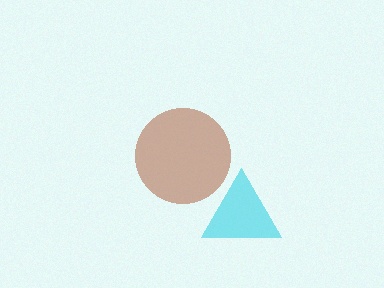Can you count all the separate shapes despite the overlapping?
Yes, there are 2 separate shapes.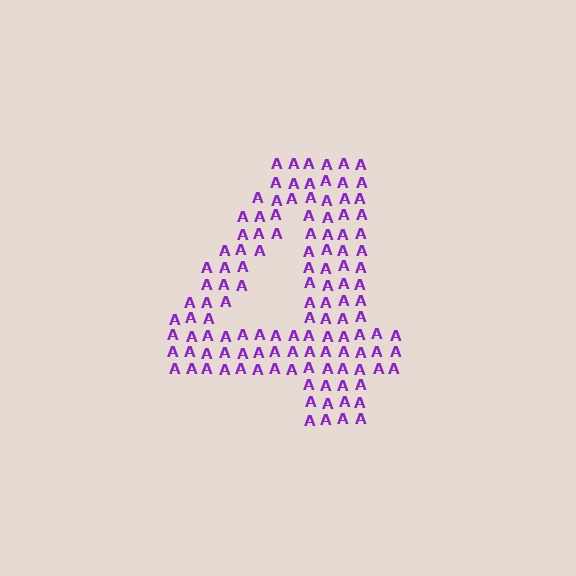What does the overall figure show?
The overall figure shows the digit 4.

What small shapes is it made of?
It is made of small letter A's.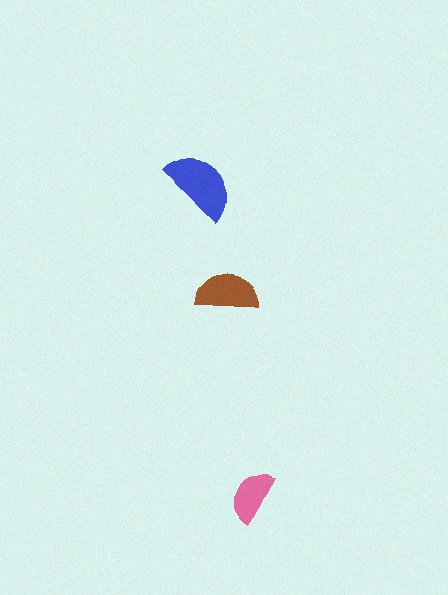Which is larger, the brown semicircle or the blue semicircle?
The blue one.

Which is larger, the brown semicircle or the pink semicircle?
The brown one.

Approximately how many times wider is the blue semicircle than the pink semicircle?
About 1.5 times wider.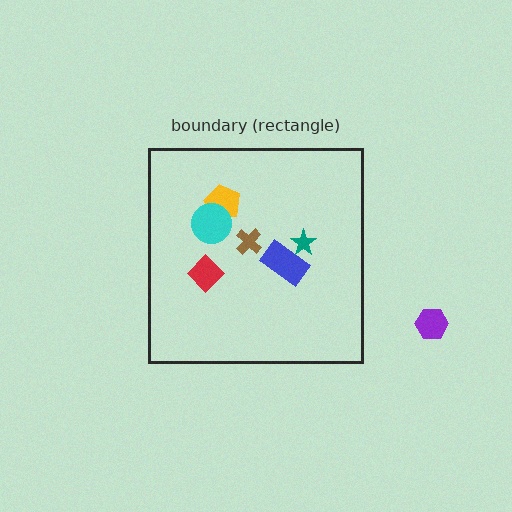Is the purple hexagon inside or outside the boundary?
Outside.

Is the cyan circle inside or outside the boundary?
Inside.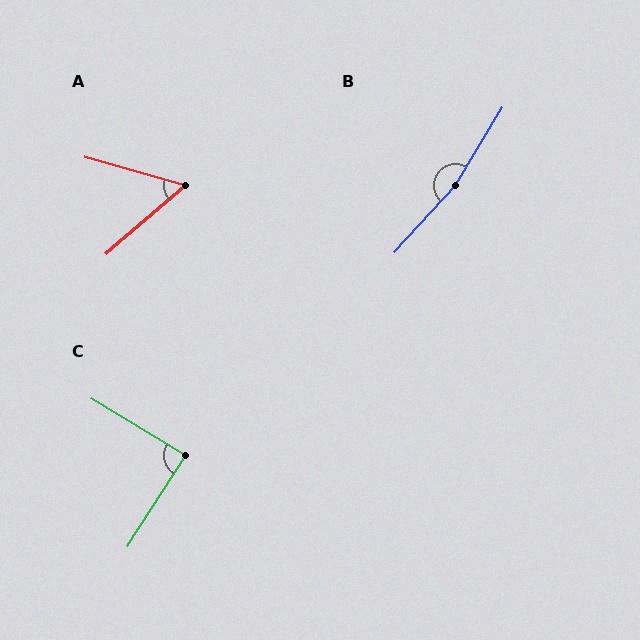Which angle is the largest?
B, at approximately 169 degrees.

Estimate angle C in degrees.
Approximately 89 degrees.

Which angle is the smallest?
A, at approximately 57 degrees.